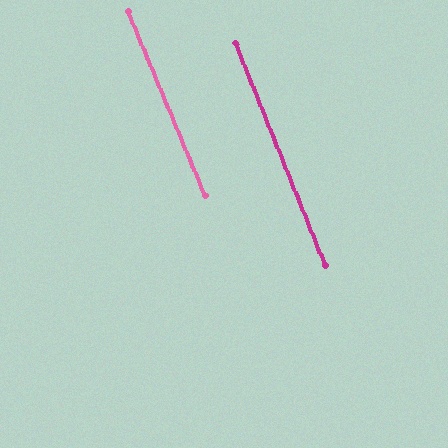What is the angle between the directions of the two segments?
Approximately 1 degree.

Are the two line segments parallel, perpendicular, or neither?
Parallel — their directions differ by only 0.9°.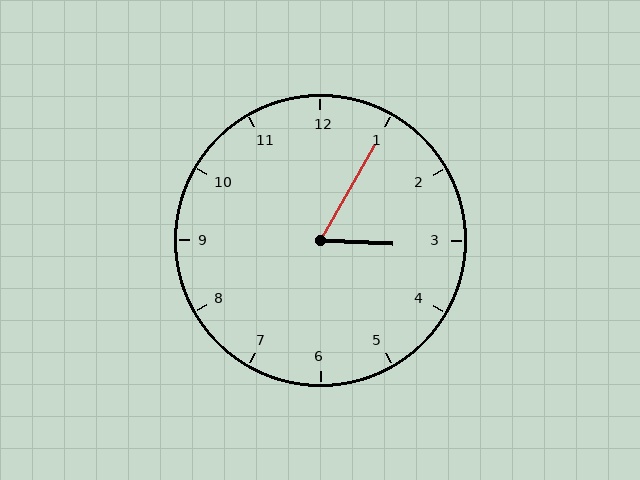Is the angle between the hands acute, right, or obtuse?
It is acute.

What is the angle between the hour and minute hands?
Approximately 62 degrees.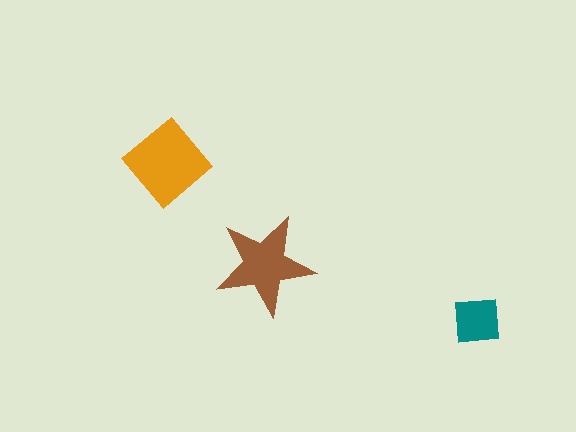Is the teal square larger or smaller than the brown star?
Smaller.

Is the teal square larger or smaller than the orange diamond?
Smaller.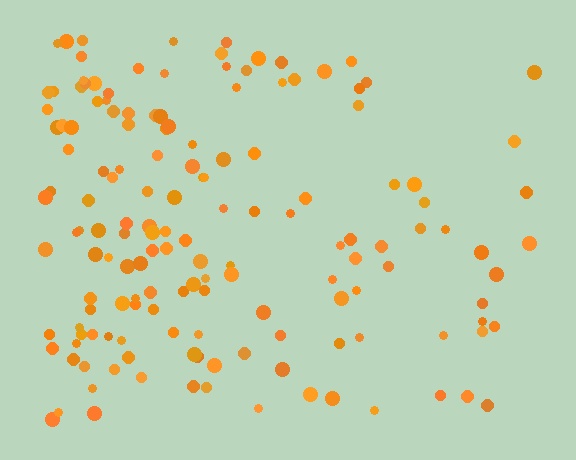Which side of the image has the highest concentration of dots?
The left.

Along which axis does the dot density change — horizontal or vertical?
Horizontal.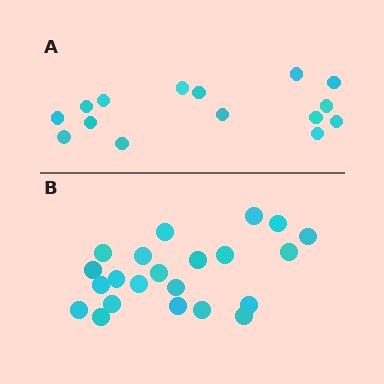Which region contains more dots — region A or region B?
Region B (the bottom region) has more dots.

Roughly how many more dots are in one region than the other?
Region B has roughly 8 or so more dots than region A.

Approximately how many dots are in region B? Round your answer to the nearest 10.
About 20 dots. (The exact count is 22, which rounds to 20.)